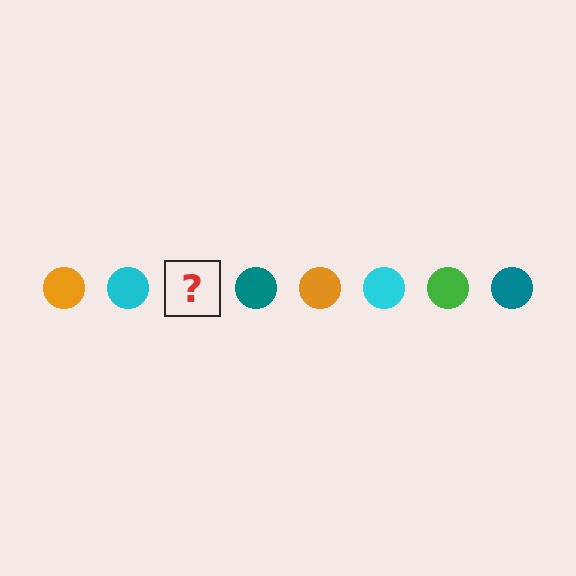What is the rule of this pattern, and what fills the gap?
The rule is that the pattern cycles through orange, cyan, green, teal circles. The gap should be filled with a green circle.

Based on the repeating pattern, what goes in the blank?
The blank should be a green circle.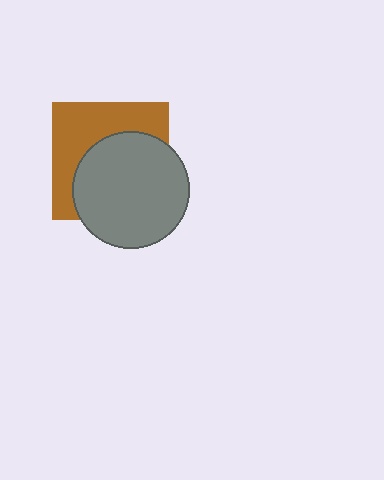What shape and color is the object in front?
The object in front is a gray circle.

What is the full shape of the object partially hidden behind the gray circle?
The partially hidden object is a brown square.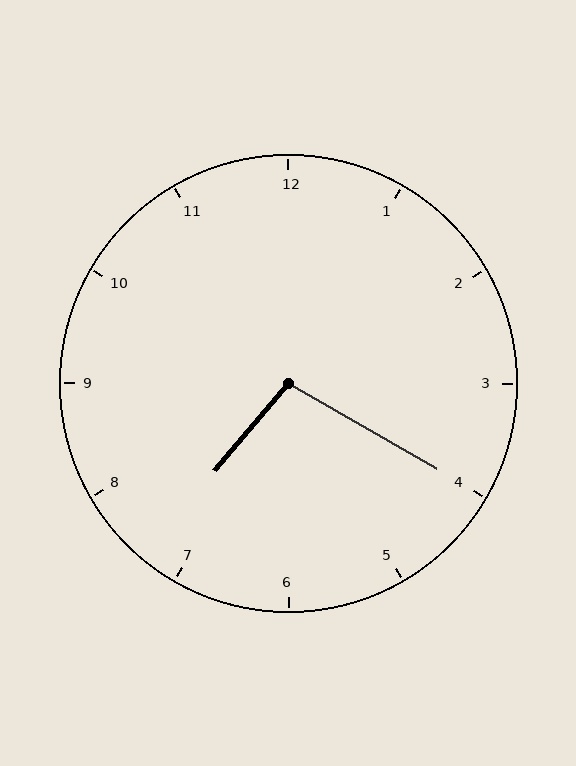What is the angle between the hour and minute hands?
Approximately 100 degrees.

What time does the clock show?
7:20.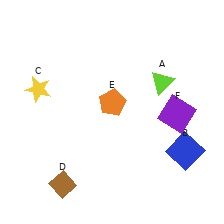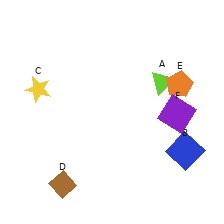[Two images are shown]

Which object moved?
The orange pentagon (E) moved right.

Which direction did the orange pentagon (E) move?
The orange pentagon (E) moved right.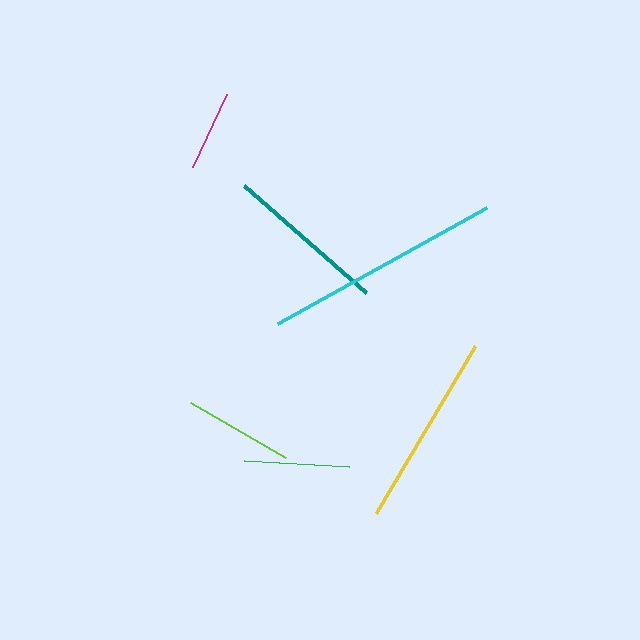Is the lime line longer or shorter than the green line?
The lime line is longer than the green line.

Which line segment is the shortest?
The magenta line is the shortest at approximately 80 pixels.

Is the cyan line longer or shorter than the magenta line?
The cyan line is longer than the magenta line.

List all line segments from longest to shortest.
From longest to shortest: cyan, yellow, teal, lime, green, magenta.